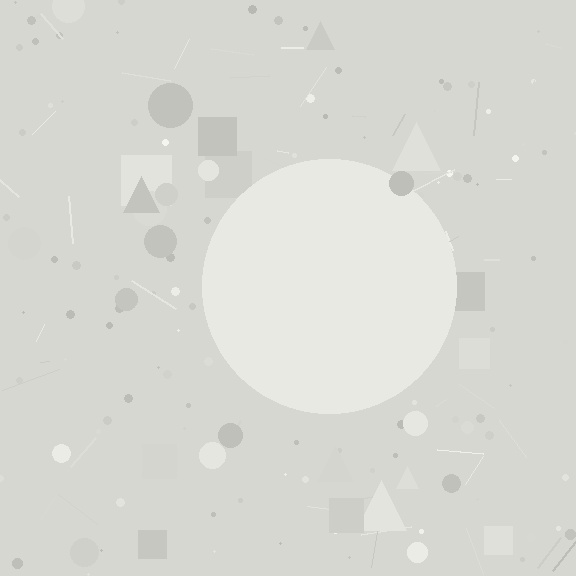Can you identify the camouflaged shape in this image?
The camouflaged shape is a circle.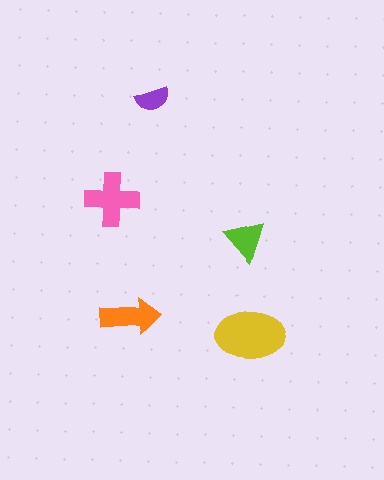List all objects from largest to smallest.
The yellow ellipse, the pink cross, the orange arrow, the lime triangle, the purple semicircle.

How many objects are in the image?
There are 5 objects in the image.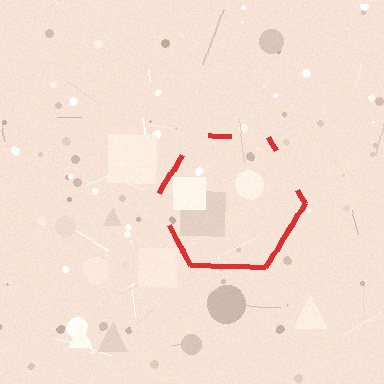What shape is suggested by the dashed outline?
The dashed outline suggests a hexagon.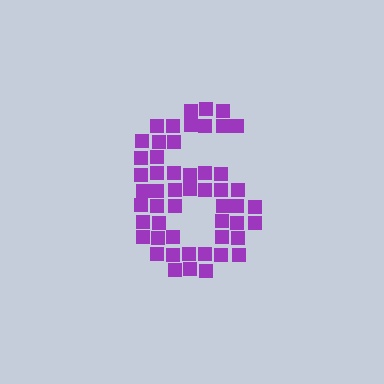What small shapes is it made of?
It is made of small squares.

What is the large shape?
The large shape is the digit 6.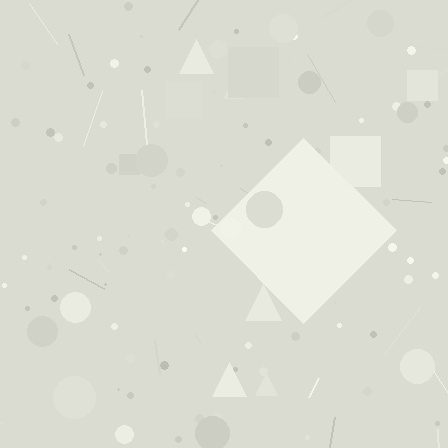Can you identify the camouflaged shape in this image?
The camouflaged shape is a diamond.